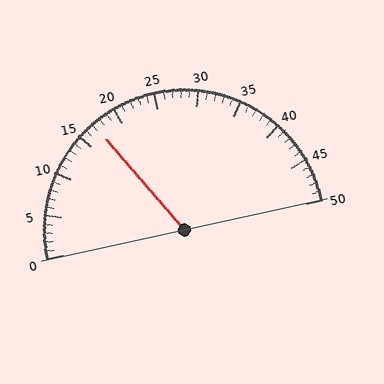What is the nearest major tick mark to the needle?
The nearest major tick mark is 15.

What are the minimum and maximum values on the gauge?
The gauge ranges from 0 to 50.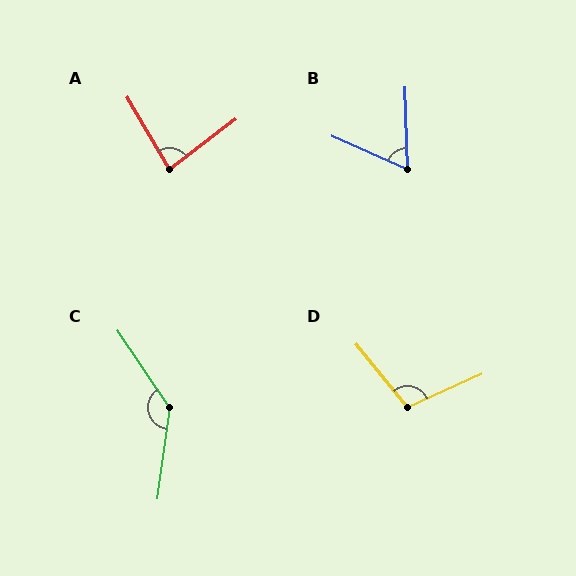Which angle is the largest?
C, at approximately 138 degrees.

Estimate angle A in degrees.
Approximately 83 degrees.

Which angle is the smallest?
B, at approximately 64 degrees.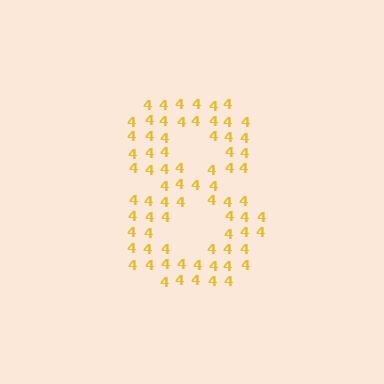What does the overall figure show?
The overall figure shows the digit 8.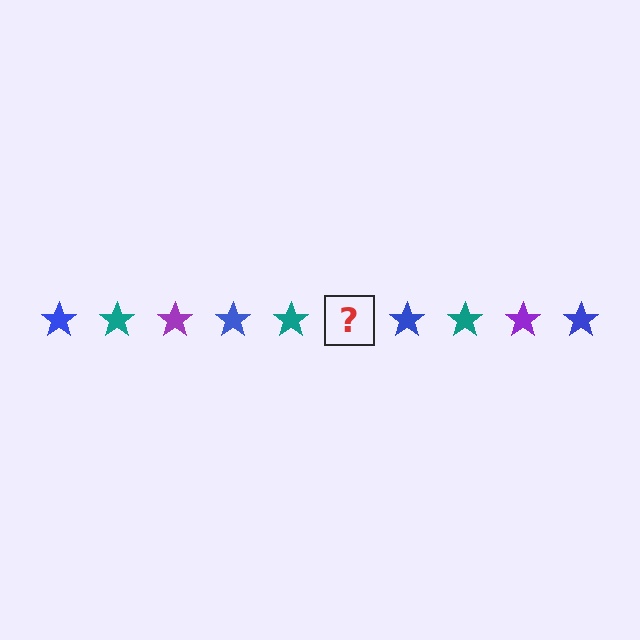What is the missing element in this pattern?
The missing element is a purple star.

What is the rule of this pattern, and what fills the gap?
The rule is that the pattern cycles through blue, teal, purple stars. The gap should be filled with a purple star.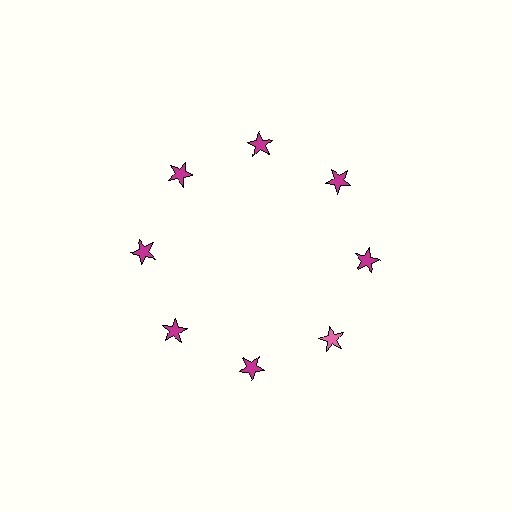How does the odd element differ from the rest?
It has a different color: pink instead of magenta.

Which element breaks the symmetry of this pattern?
The pink star at roughly the 4 o'clock position breaks the symmetry. All other shapes are magenta stars.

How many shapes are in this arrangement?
There are 8 shapes arranged in a ring pattern.